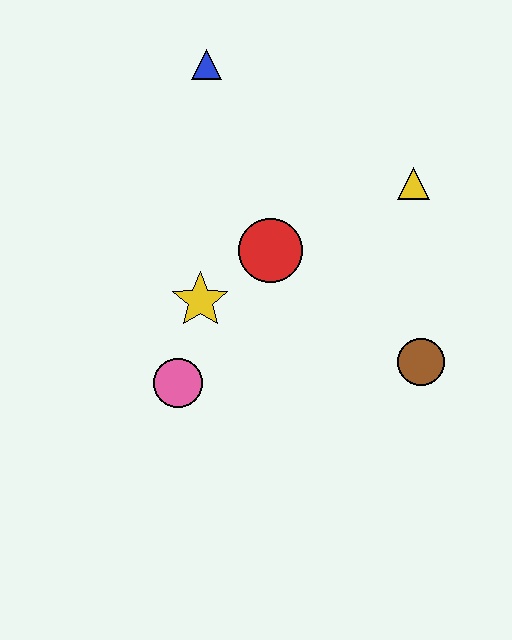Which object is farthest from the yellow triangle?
The pink circle is farthest from the yellow triangle.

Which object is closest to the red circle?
The yellow star is closest to the red circle.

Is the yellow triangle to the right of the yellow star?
Yes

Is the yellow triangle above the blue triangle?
No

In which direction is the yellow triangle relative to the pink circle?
The yellow triangle is to the right of the pink circle.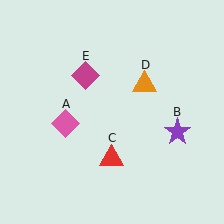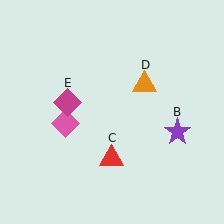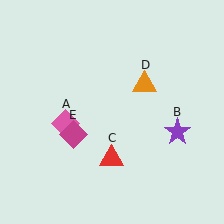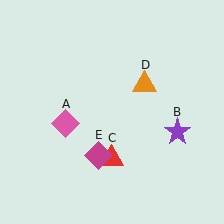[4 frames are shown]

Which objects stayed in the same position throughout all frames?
Pink diamond (object A) and purple star (object B) and red triangle (object C) and orange triangle (object D) remained stationary.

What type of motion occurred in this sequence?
The magenta diamond (object E) rotated counterclockwise around the center of the scene.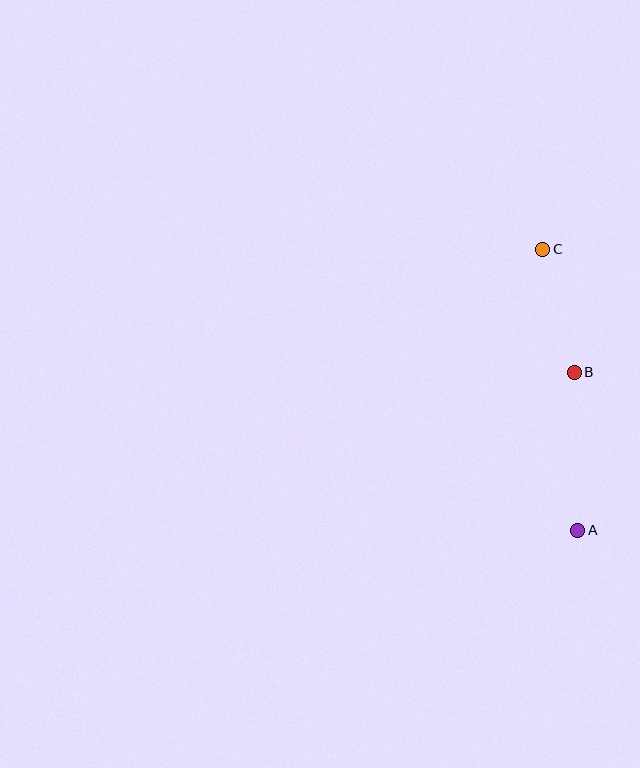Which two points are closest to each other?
Points B and C are closest to each other.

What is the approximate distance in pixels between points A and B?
The distance between A and B is approximately 158 pixels.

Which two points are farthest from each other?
Points A and C are farthest from each other.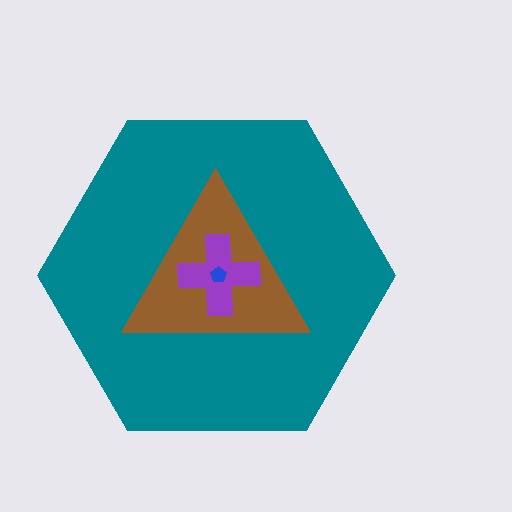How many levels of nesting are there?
4.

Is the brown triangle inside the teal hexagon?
Yes.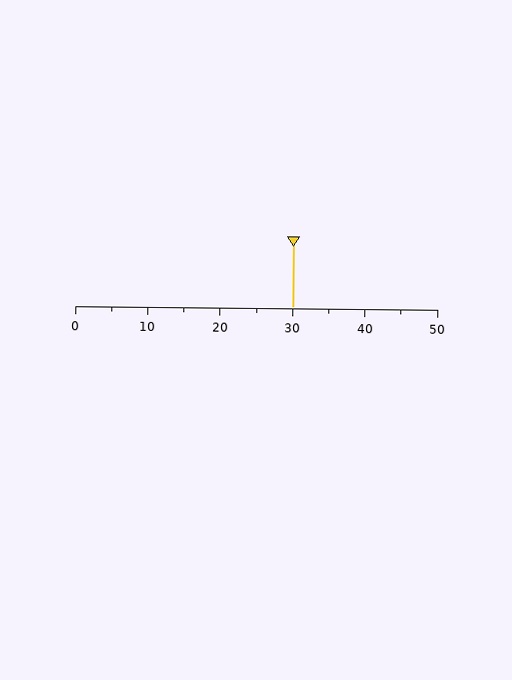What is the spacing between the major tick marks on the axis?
The major ticks are spaced 10 apart.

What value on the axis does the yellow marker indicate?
The marker indicates approximately 30.